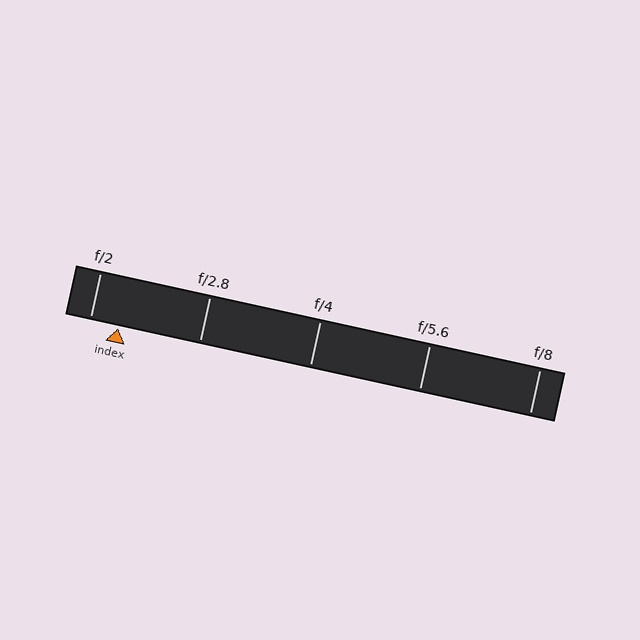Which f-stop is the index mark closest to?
The index mark is closest to f/2.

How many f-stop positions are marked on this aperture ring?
There are 5 f-stop positions marked.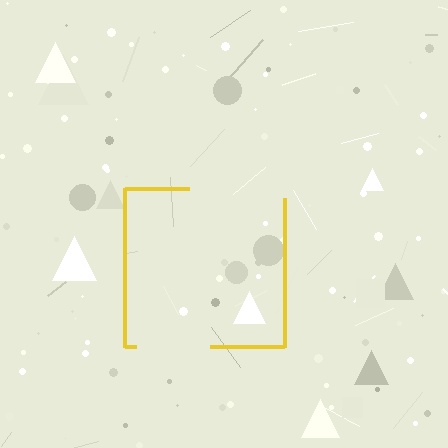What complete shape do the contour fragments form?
The contour fragments form a square.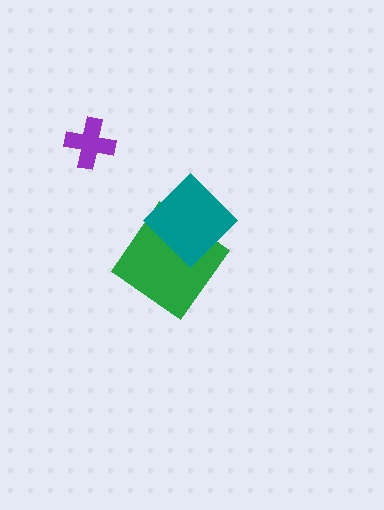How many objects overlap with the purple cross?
0 objects overlap with the purple cross.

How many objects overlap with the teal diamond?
1 object overlaps with the teal diamond.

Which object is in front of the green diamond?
The teal diamond is in front of the green diamond.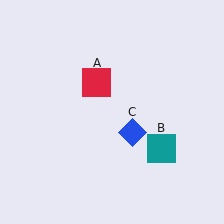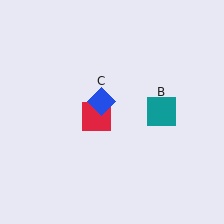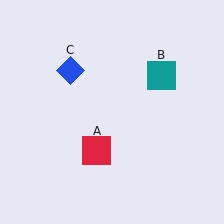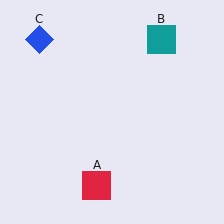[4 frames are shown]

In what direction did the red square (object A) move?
The red square (object A) moved down.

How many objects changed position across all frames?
3 objects changed position: red square (object A), teal square (object B), blue diamond (object C).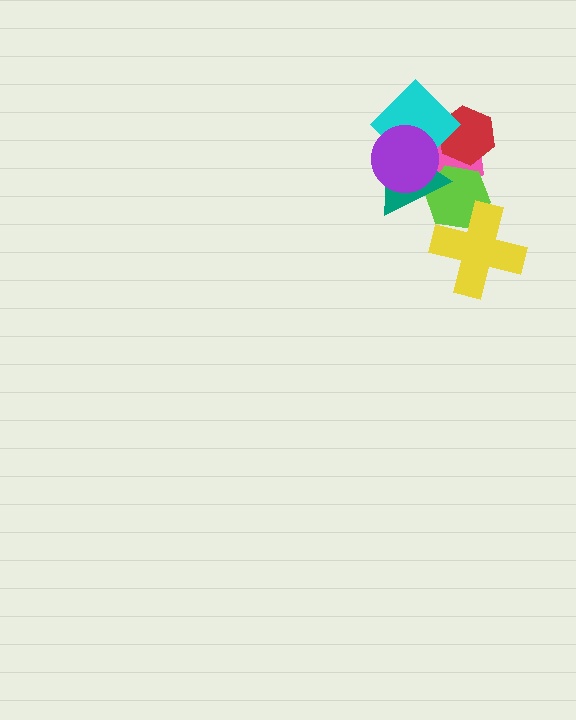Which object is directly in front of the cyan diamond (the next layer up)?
The teal triangle is directly in front of the cyan diamond.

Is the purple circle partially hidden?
No, no other shape covers it.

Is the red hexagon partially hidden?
Yes, it is partially covered by another shape.